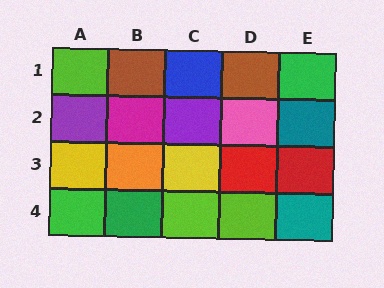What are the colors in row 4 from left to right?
Green, green, lime, lime, teal.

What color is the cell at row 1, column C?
Blue.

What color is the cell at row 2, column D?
Pink.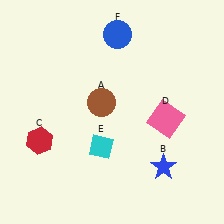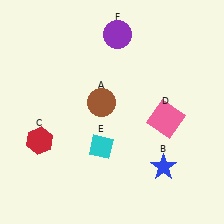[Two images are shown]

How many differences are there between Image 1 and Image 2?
There is 1 difference between the two images.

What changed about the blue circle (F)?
In Image 1, F is blue. In Image 2, it changed to purple.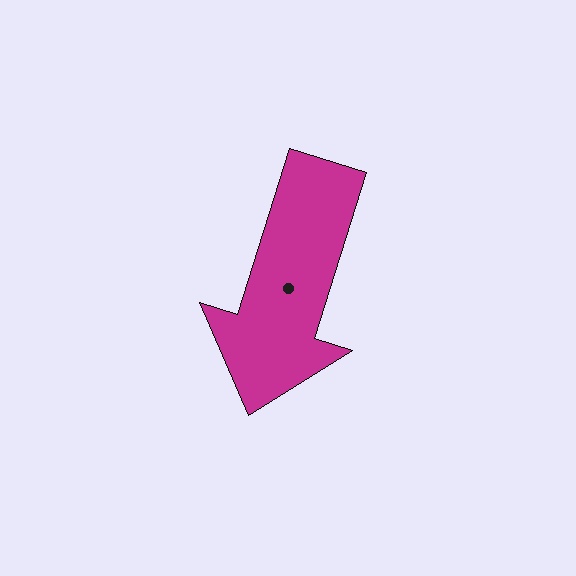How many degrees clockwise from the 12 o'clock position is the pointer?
Approximately 197 degrees.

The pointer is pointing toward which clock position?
Roughly 7 o'clock.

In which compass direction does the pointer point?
South.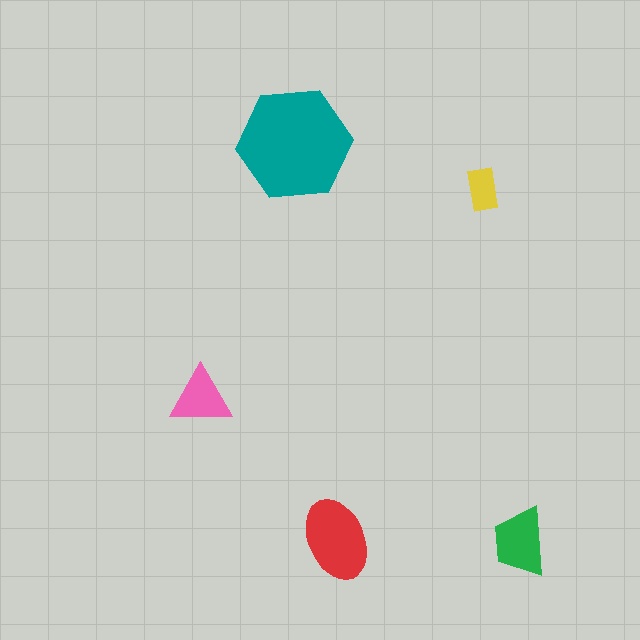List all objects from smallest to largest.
The yellow rectangle, the pink triangle, the green trapezoid, the red ellipse, the teal hexagon.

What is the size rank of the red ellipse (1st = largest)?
2nd.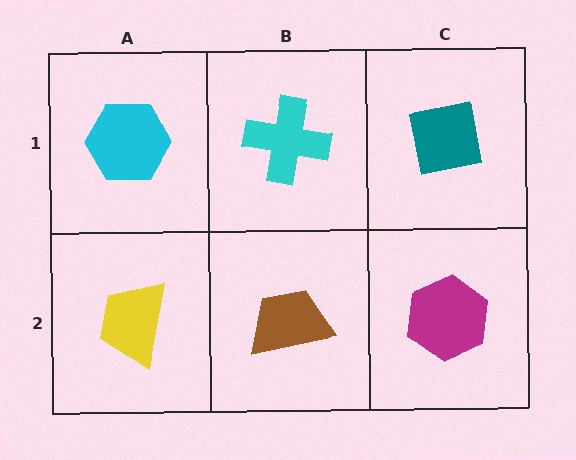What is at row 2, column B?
A brown trapezoid.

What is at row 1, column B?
A cyan cross.